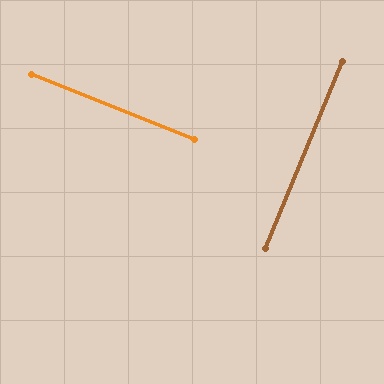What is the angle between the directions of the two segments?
Approximately 89 degrees.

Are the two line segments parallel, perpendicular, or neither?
Perpendicular — they meet at approximately 89°.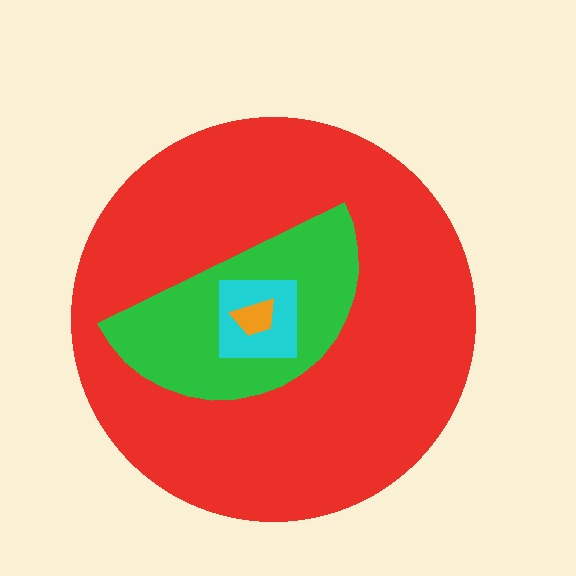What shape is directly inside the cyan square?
The orange trapezoid.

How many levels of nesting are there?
4.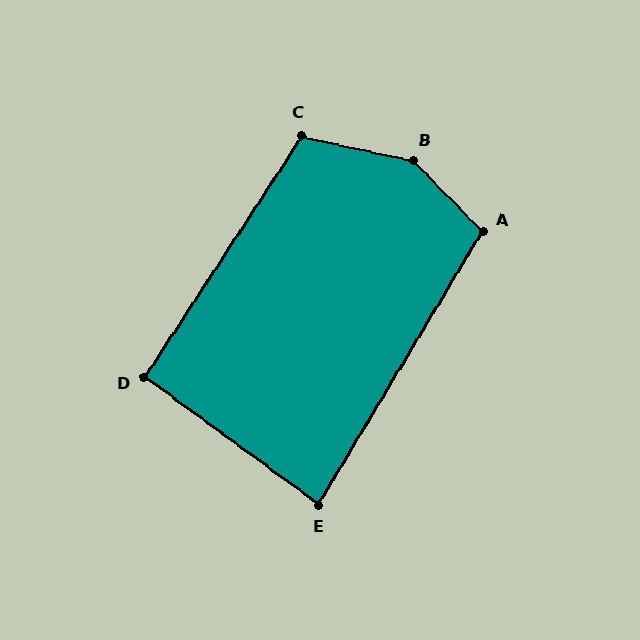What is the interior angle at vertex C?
Approximately 111 degrees (obtuse).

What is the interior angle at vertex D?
Approximately 93 degrees (approximately right).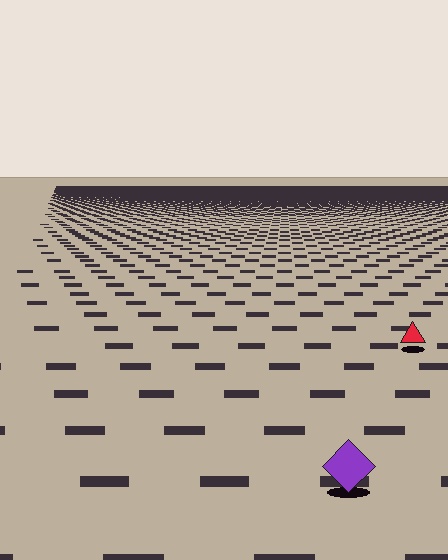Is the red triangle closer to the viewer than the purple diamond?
No. The purple diamond is closer — you can tell from the texture gradient: the ground texture is coarser near it.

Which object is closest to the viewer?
The purple diamond is closest. The texture marks near it are larger and more spread out.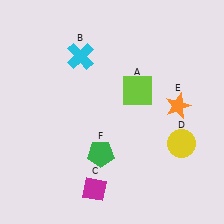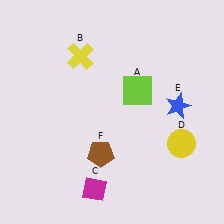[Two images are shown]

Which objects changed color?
B changed from cyan to yellow. E changed from orange to blue. F changed from green to brown.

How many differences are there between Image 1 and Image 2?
There are 3 differences between the two images.